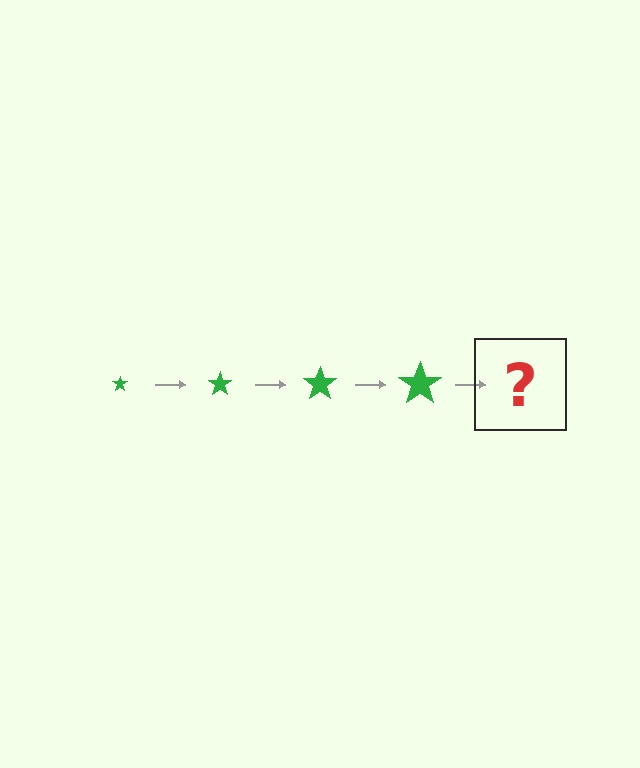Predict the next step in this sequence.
The next step is a green star, larger than the previous one.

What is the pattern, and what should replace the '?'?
The pattern is that the star gets progressively larger each step. The '?' should be a green star, larger than the previous one.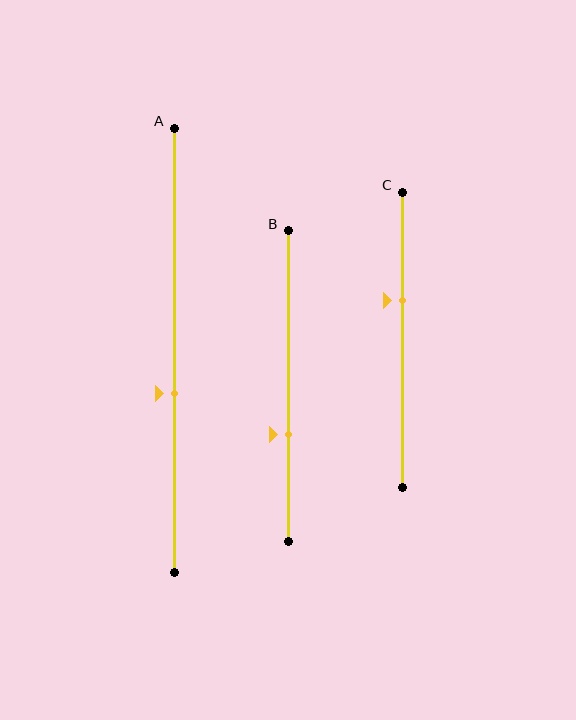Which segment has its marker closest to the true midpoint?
Segment A has its marker closest to the true midpoint.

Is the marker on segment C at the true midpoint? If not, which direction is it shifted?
No, the marker on segment C is shifted upward by about 14% of the segment length.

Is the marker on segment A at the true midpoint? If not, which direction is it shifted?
No, the marker on segment A is shifted downward by about 10% of the segment length.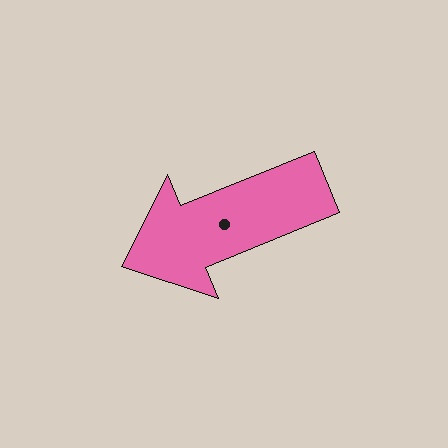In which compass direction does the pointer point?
West.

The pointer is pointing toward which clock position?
Roughly 8 o'clock.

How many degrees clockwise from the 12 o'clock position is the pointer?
Approximately 248 degrees.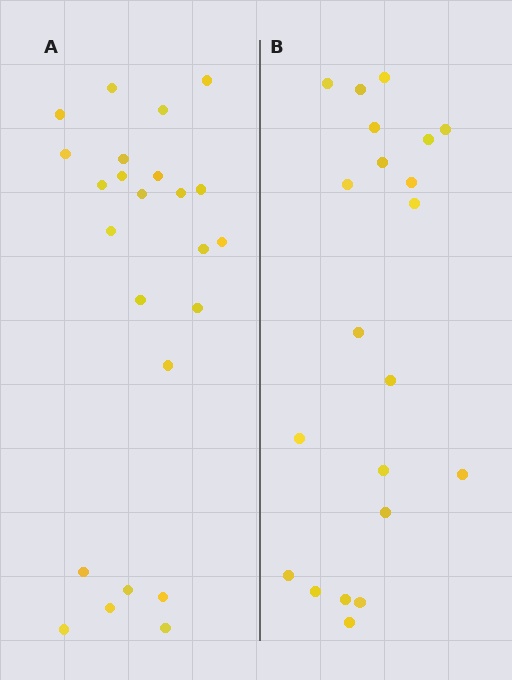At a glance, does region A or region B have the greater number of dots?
Region A (the left region) has more dots.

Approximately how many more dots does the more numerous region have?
Region A has just a few more — roughly 2 or 3 more dots than region B.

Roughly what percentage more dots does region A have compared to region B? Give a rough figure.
About 15% more.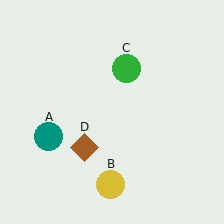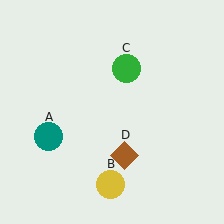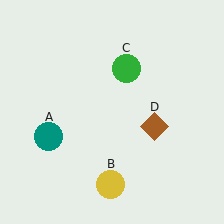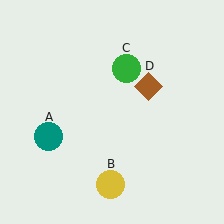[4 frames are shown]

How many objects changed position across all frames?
1 object changed position: brown diamond (object D).